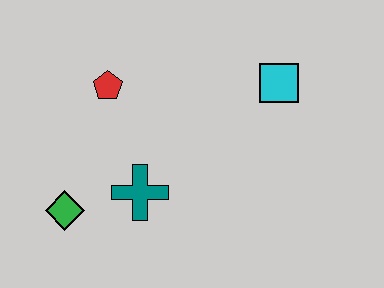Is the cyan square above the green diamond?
Yes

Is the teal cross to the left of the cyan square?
Yes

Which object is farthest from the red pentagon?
The cyan square is farthest from the red pentagon.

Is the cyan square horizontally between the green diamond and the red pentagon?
No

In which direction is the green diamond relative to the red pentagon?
The green diamond is below the red pentagon.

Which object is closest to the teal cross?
The green diamond is closest to the teal cross.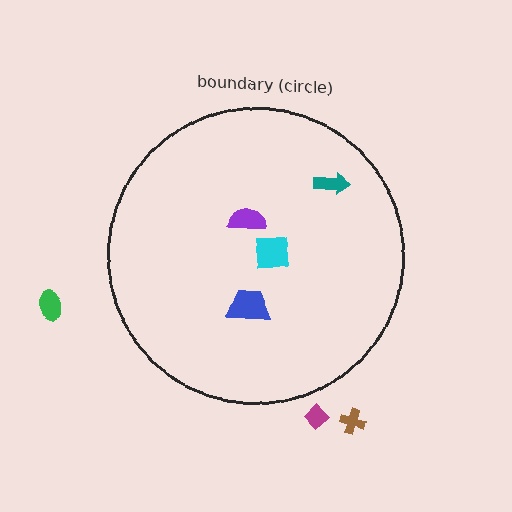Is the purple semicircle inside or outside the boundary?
Inside.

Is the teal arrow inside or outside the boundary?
Inside.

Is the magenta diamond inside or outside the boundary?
Outside.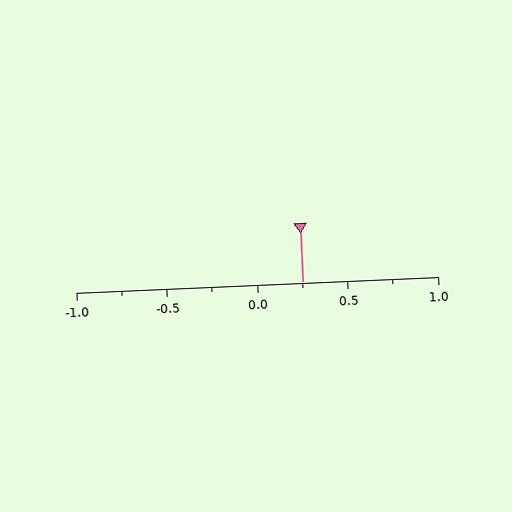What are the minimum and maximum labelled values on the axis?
The axis runs from -1.0 to 1.0.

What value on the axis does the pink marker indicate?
The marker indicates approximately 0.25.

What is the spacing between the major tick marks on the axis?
The major ticks are spaced 0.5 apart.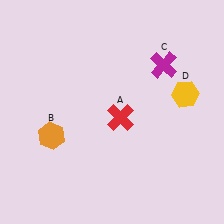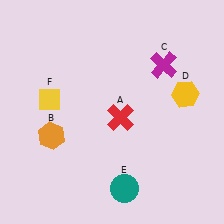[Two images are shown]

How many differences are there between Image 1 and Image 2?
There are 2 differences between the two images.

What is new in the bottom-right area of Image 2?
A teal circle (E) was added in the bottom-right area of Image 2.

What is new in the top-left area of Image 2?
A yellow diamond (F) was added in the top-left area of Image 2.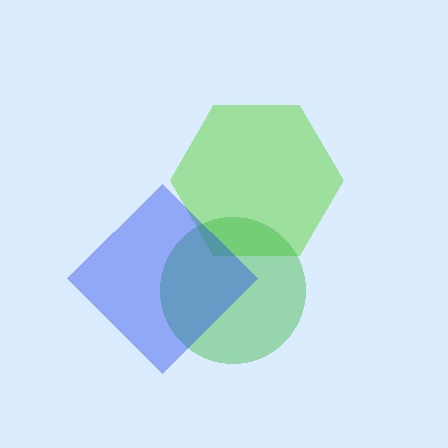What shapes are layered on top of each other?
The layered shapes are: a lime hexagon, a green circle, a blue diamond.